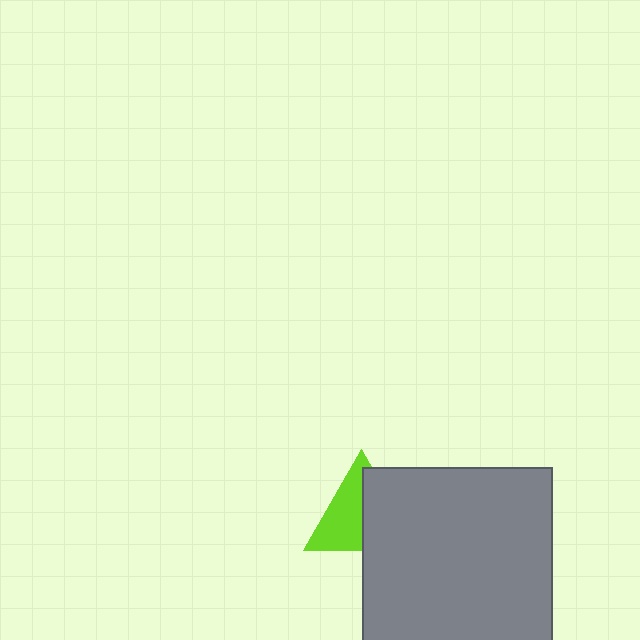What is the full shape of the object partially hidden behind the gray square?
The partially hidden object is a lime triangle.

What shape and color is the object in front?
The object in front is a gray square.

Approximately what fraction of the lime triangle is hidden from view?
Roughly 48% of the lime triangle is hidden behind the gray square.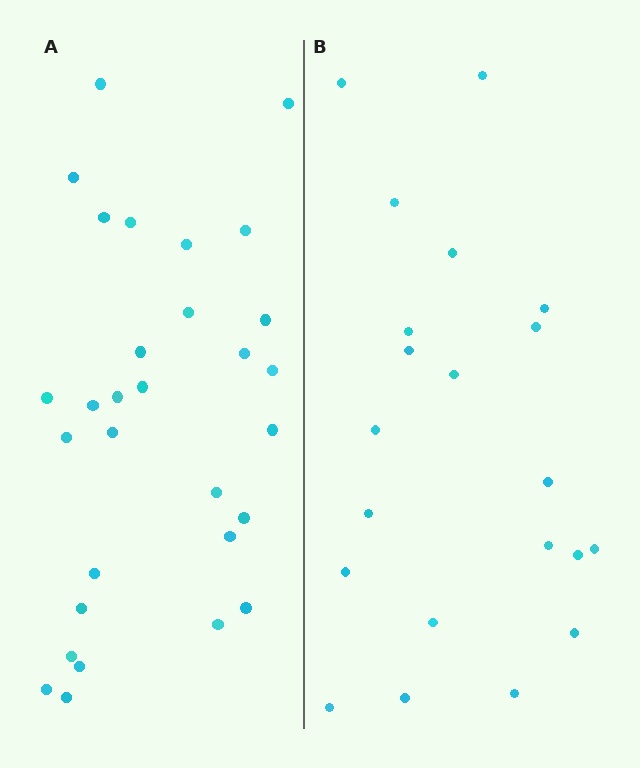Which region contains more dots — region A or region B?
Region A (the left region) has more dots.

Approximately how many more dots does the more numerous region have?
Region A has roughly 8 or so more dots than region B.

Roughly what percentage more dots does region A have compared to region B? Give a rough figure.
About 45% more.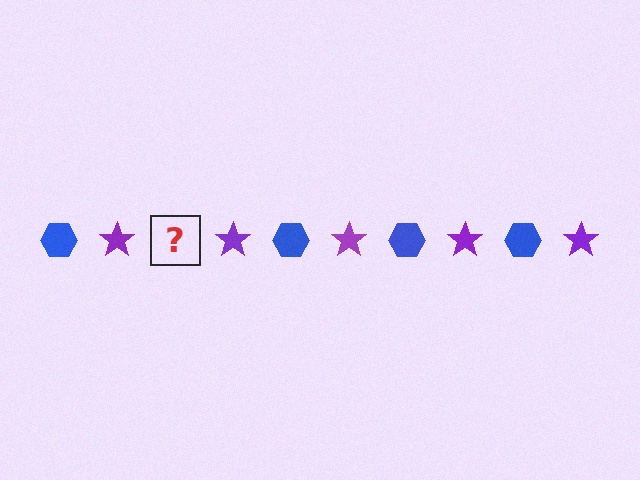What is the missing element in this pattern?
The missing element is a blue hexagon.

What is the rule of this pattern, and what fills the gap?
The rule is that the pattern alternates between blue hexagon and purple star. The gap should be filled with a blue hexagon.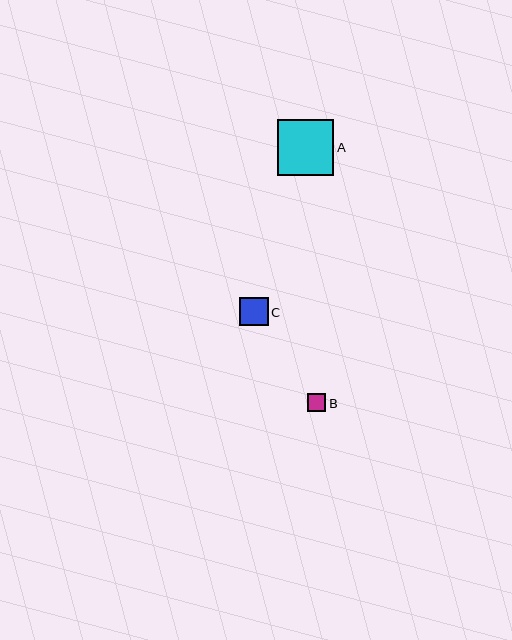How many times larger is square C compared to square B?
Square C is approximately 1.5 times the size of square B.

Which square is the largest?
Square A is the largest with a size of approximately 56 pixels.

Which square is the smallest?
Square B is the smallest with a size of approximately 18 pixels.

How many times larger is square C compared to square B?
Square C is approximately 1.5 times the size of square B.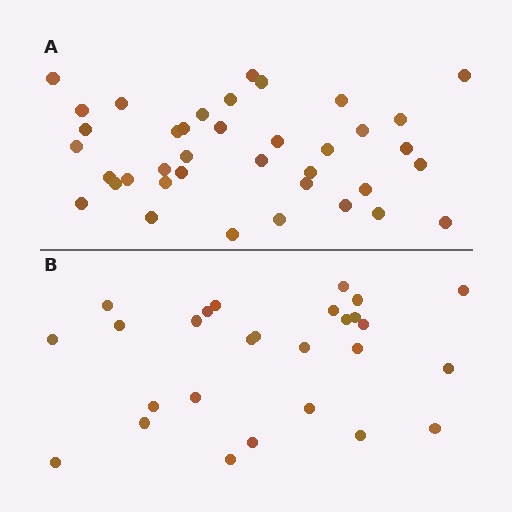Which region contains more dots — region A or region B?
Region A (the top region) has more dots.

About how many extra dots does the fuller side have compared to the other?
Region A has roughly 12 or so more dots than region B.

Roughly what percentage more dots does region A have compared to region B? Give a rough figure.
About 40% more.